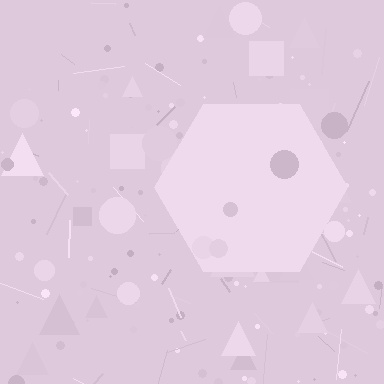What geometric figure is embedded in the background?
A hexagon is embedded in the background.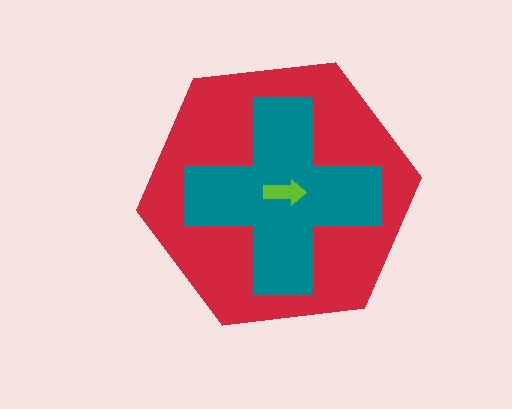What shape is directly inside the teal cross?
The lime arrow.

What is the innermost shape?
The lime arrow.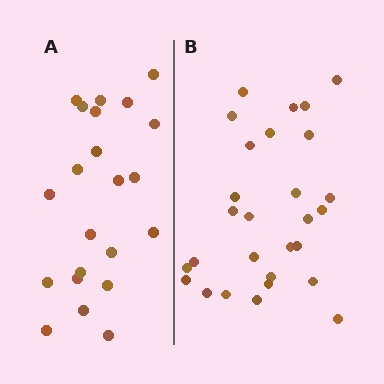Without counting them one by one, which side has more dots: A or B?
Region B (the right region) has more dots.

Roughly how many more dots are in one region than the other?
Region B has about 6 more dots than region A.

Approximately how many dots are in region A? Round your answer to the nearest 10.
About 20 dots. (The exact count is 22, which rounds to 20.)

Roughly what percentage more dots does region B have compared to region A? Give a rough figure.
About 25% more.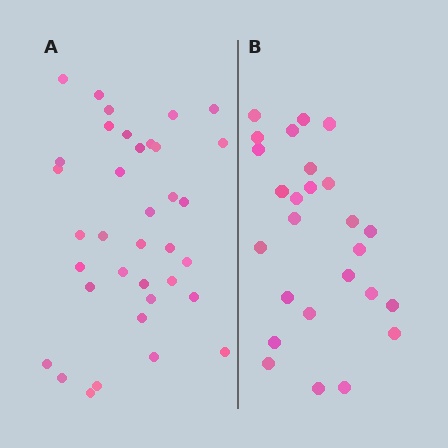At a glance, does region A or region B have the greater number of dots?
Region A (the left region) has more dots.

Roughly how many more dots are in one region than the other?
Region A has roughly 10 or so more dots than region B.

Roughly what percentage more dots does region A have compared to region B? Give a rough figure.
About 40% more.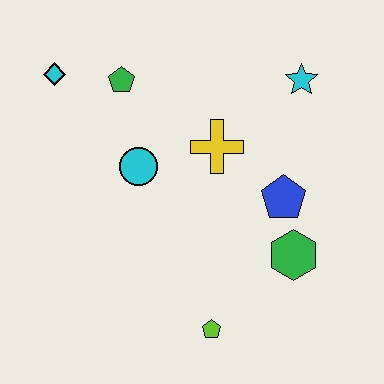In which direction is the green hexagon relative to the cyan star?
The green hexagon is below the cyan star.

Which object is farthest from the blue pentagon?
The cyan diamond is farthest from the blue pentagon.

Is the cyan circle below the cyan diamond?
Yes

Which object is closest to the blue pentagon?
The green hexagon is closest to the blue pentagon.